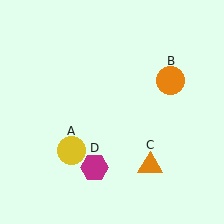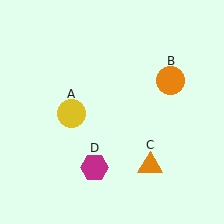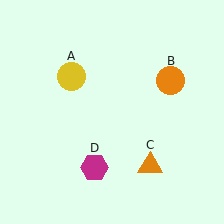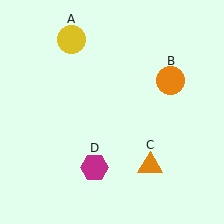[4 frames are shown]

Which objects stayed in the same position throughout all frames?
Orange circle (object B) and orange triangle (object C) and magenta hexagon (object D) remained stationary.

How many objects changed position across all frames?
1 object changed position: yellow circle (object A).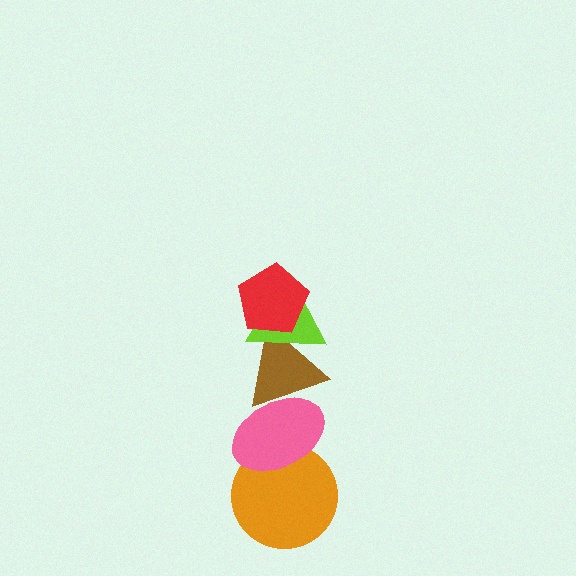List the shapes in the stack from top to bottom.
From top to bottom: the red pentagon, the lime triangle, the brown triangle, the pink ellipse, the orange circle.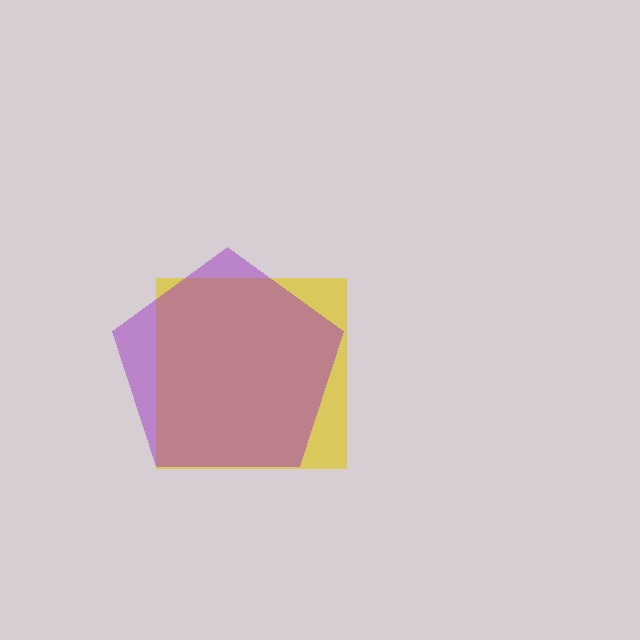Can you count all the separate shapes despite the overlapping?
Yes, there are 2 separate shapes.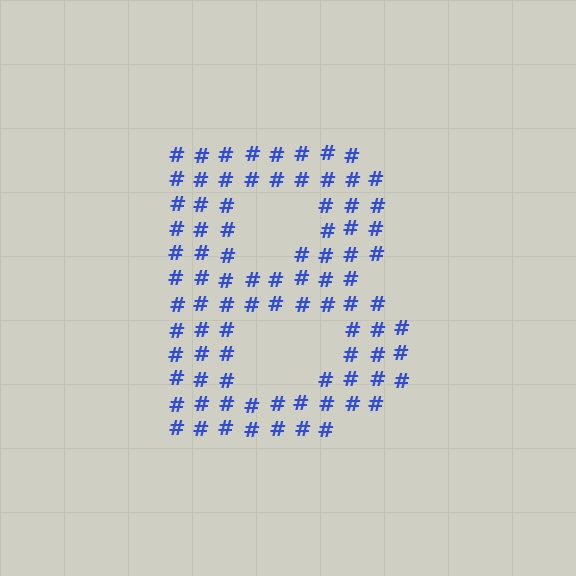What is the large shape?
The large shape is the letter B.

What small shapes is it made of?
It is made of small hash symbols.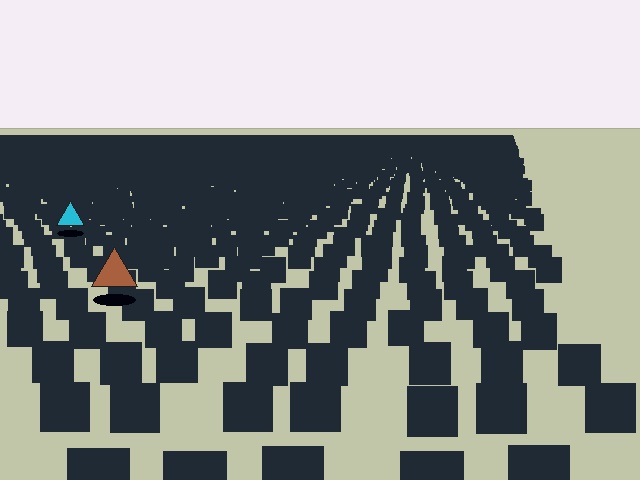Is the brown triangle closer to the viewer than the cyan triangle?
Yes. The brown triangle is closer — you can tell from the texture gradient: the ground texture is coarser near it.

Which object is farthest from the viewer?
The cyan triangle is farthest from the viewer. It appears smaller and the ground texture around it is denser.